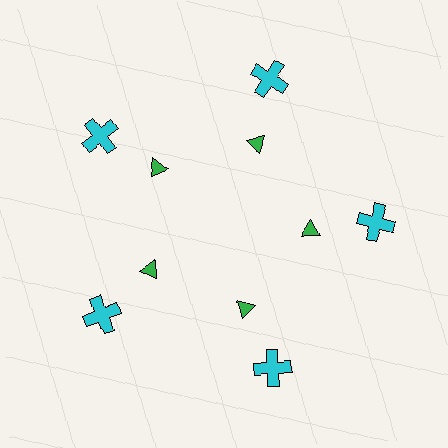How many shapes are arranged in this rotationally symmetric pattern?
There are 10 shapes, arranged in 5 groups of 2.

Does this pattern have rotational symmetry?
Yes, this pattern has 5-fold rotational symmetry. It looks the same after rotating 72 degrees around the center.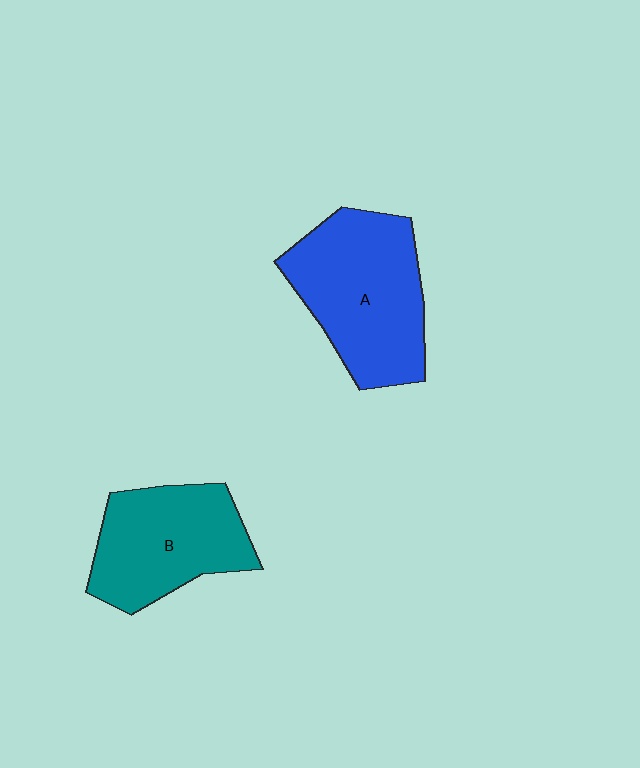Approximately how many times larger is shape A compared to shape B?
Approximately 1.2 times.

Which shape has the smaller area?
Shape B (teal).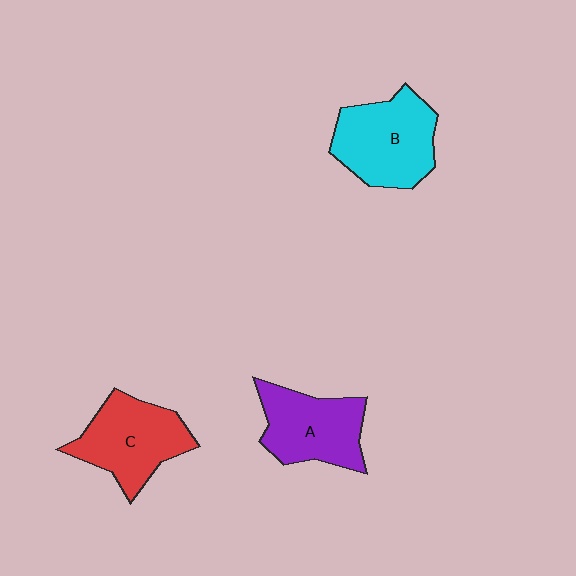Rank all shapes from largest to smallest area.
From largest to smallest: B (cyan), C (red), A (purple).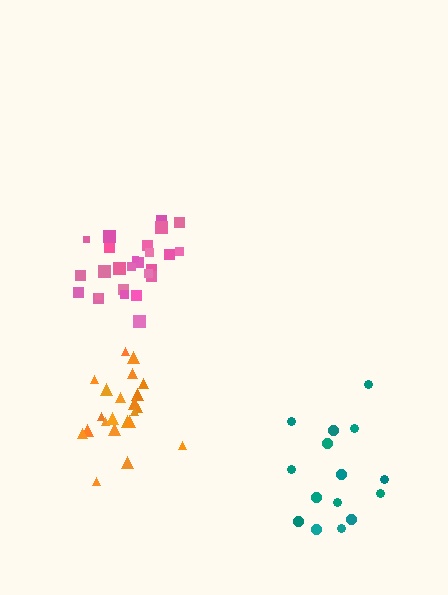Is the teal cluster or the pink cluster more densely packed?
Pink.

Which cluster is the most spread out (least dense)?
Teal.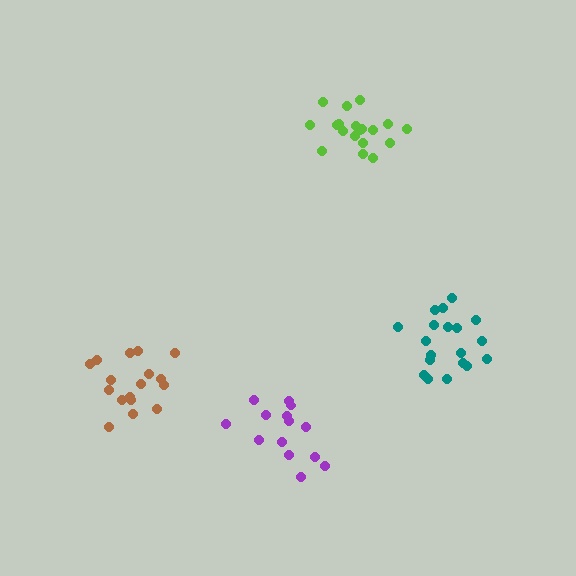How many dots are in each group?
Group 1: 14 dots, Group 2: 17 dots, Group 3: 19 dots, Group 4: 19 dots (69 total).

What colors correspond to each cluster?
The clusters are colored: purple, brown, teal, lime.